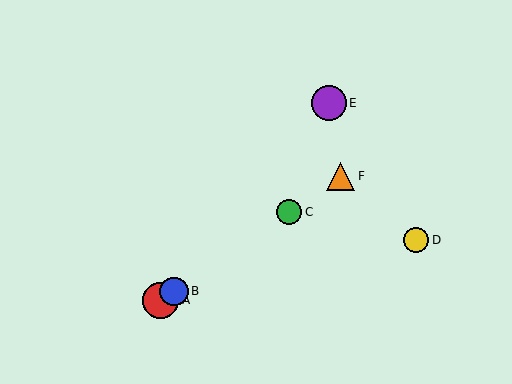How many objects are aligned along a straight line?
4 objects (A, B, C, F) are aligned along a straight line.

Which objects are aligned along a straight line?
Objects A, B, C, F are aligned along a straight line.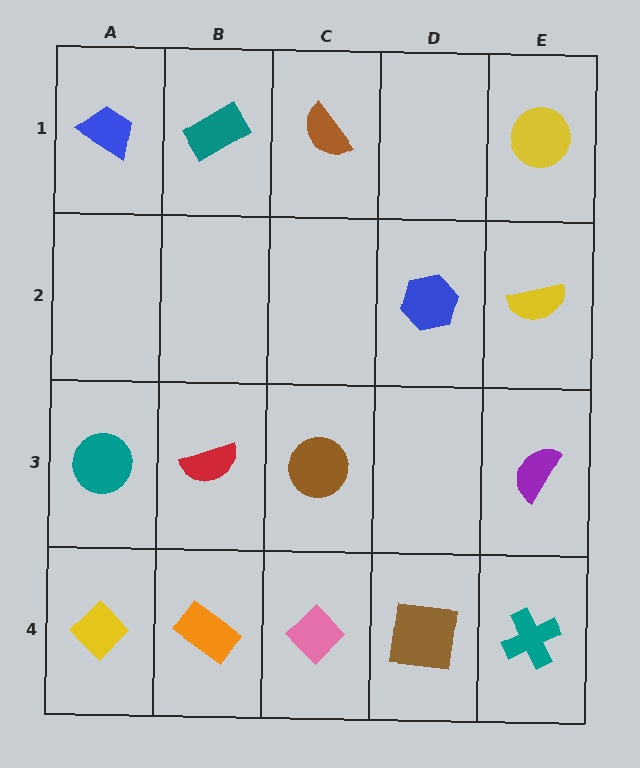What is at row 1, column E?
A yellow circle.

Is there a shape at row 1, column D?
No, that cell is empty.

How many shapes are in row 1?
4 shapes.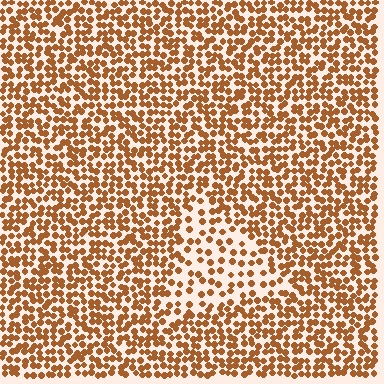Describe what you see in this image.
The image contains small brown elements arranged at two different densities. A triangle-shaped region is visible where the elements are less densely packed than the surrounding area.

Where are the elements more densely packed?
The elements are more densely packed outside the triangle boundary.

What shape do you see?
I see a triangle.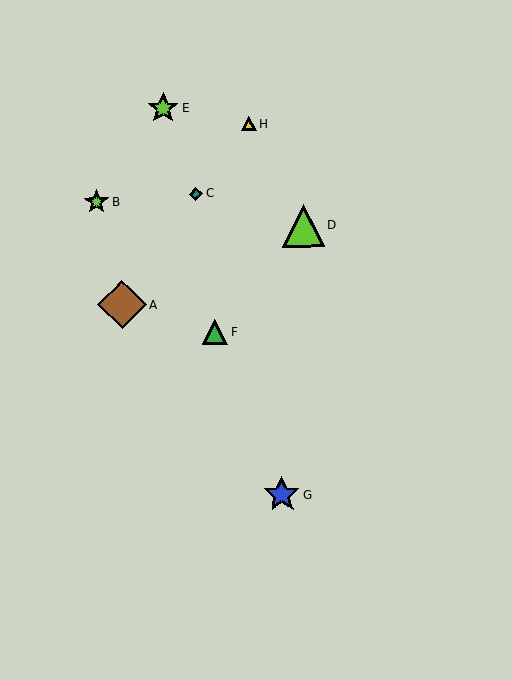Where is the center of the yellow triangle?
The center of the yellow triangle is at (249, 124).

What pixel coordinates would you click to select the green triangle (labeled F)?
Click at (215, 332) to select the green triangle F.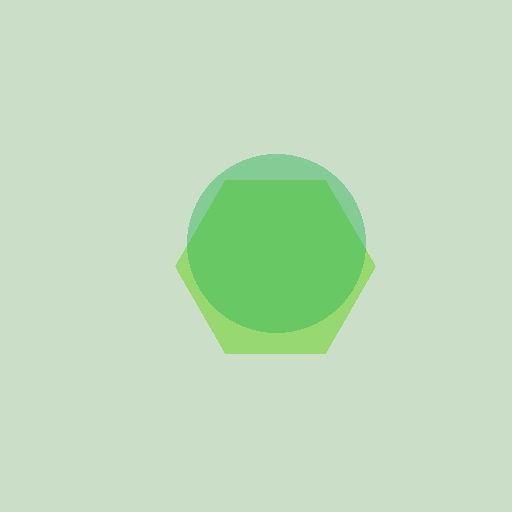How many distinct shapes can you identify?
There are 2 distinct shapes: a lime hexagon, a green circle.